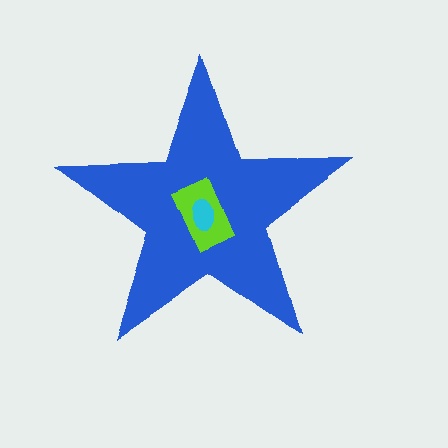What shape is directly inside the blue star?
The lime rectangle.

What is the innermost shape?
The cyan ellipse.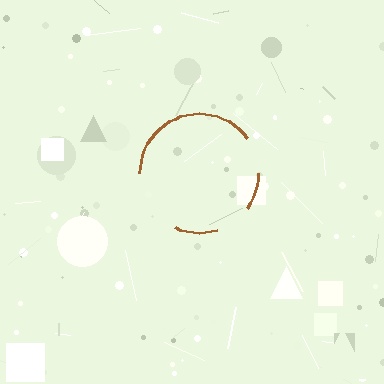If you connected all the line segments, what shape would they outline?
They would outline a circle.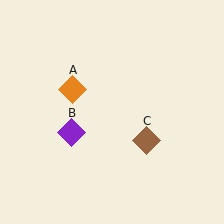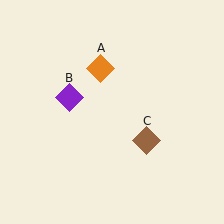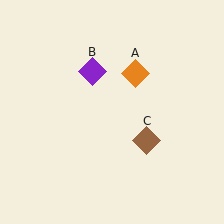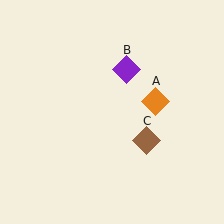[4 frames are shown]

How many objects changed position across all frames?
2 objects changed position: orange diamond (object A), purple diamond (object B).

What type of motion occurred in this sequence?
The orange diamond (object A), purple diamond (object B) rotated clockwise around the center of the scene.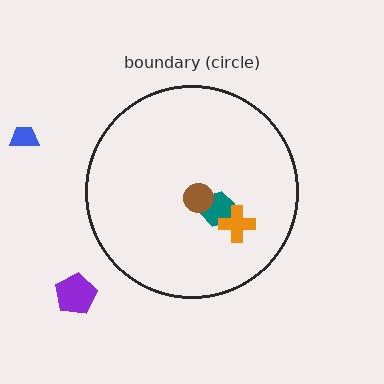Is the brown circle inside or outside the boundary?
Inside.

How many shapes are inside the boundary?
3 inside, 2 outside.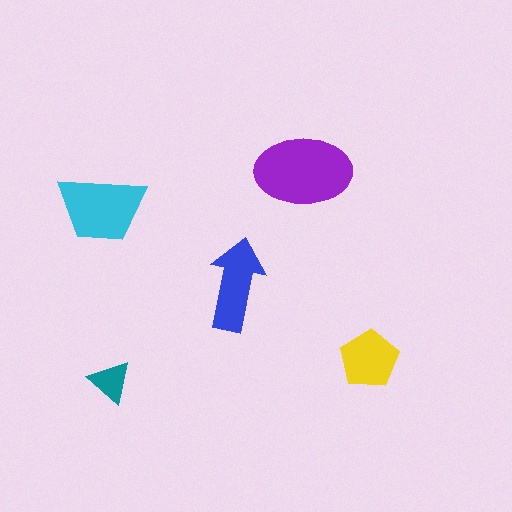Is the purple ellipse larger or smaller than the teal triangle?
Larger.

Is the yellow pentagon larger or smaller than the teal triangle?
Larger.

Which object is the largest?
The purple ellipse.